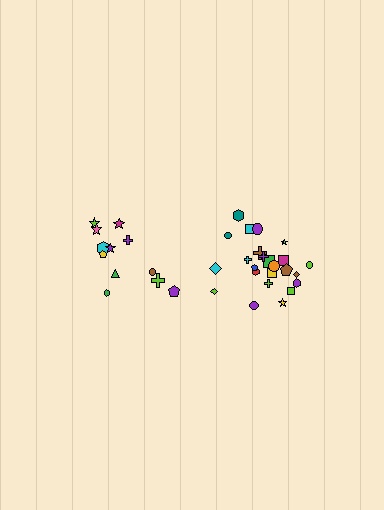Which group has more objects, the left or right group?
The right group.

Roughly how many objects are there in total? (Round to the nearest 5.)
Roughly 35 objects in total.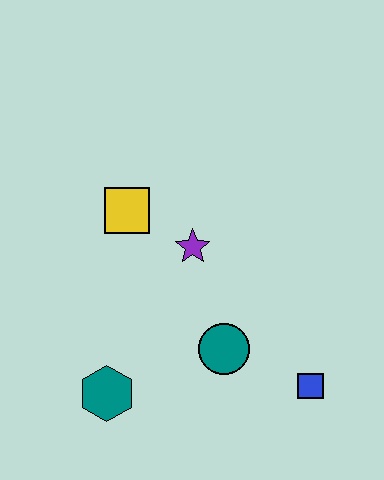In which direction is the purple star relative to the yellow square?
The purple star is to the right of the yellow square.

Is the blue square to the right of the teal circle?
Yes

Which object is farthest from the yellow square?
The blue square is farthest from the yellow square.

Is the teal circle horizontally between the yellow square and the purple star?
No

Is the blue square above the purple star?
No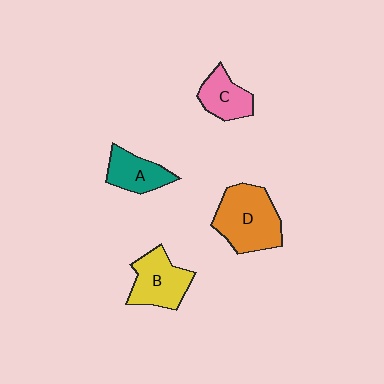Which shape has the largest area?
Shape D (orange).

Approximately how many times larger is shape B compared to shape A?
Approximately 1.3 times.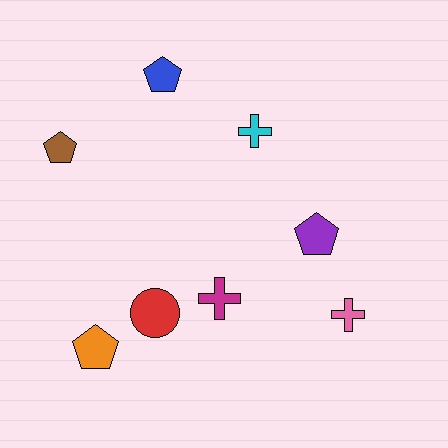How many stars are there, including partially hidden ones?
There are no stars.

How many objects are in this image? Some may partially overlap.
There are 8 objects.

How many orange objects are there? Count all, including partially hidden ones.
There is 1 orange object.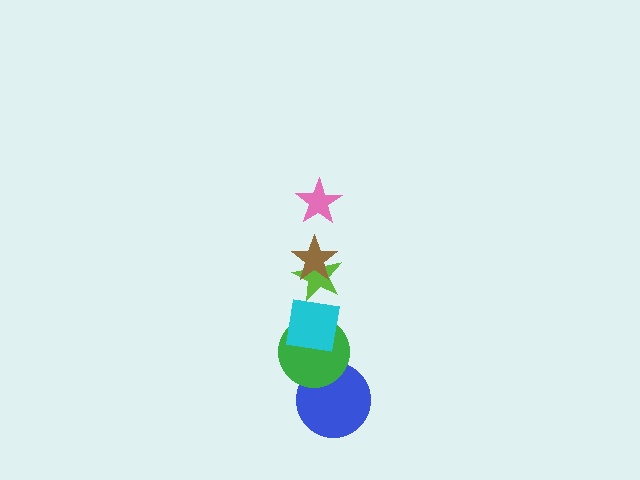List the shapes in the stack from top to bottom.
From top to bottom: the pink star, the brown star, the lime star, the cyan square, the green circle, the blue circle.